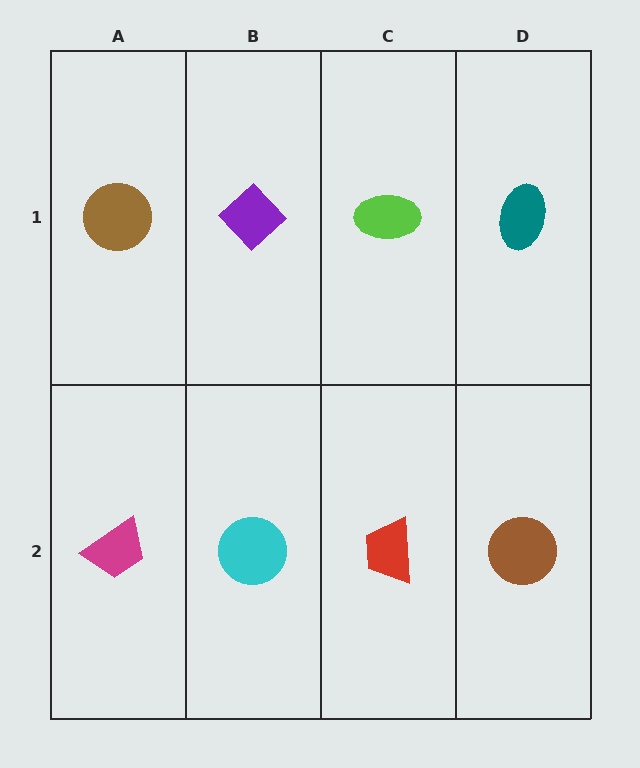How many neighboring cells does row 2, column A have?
2.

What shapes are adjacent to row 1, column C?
A red trapezoid (row 2, column C), a purple diamond (row 1, column B), a teal ellipse (row 1, column D).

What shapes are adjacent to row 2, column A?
A brown circle (row 1, column A), a cyan circle (row 2, column B).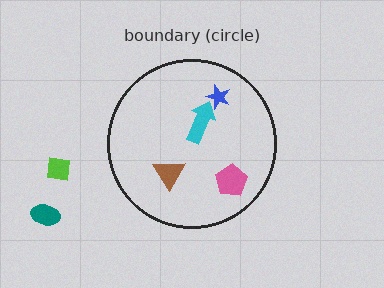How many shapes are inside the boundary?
4 inside, 2 outside.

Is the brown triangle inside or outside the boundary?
Inside.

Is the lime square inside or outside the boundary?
Outside.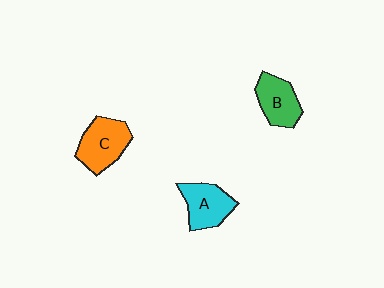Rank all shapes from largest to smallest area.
From largest to smallest: C (orange), A (cyan), B (green).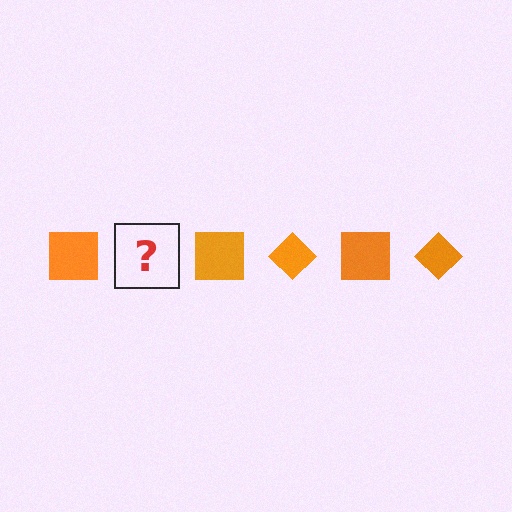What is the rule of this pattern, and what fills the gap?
The rule is that the pattern cycles through square, diamond shapes in orange. The gap should be filled with an orange diamond.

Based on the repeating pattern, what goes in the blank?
The blank should be an orange diamond.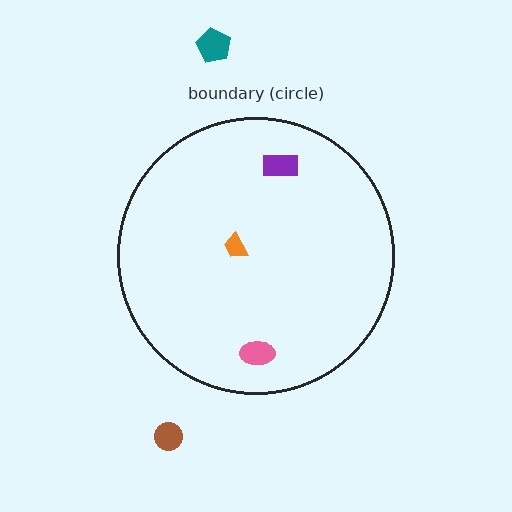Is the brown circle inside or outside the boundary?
Outside.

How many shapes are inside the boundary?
3 inside, 2 outside.